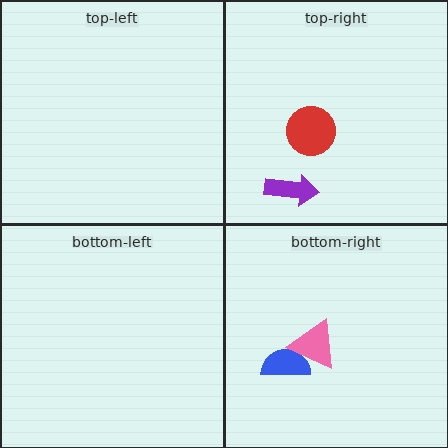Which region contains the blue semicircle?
The bottom-right region.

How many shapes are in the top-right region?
2.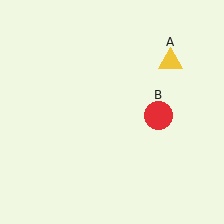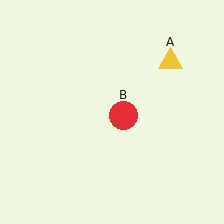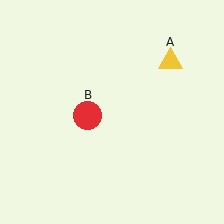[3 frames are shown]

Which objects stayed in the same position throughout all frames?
Yellow triangle (object A) remained stationary.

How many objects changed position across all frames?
1 object changed position: red circle (object B).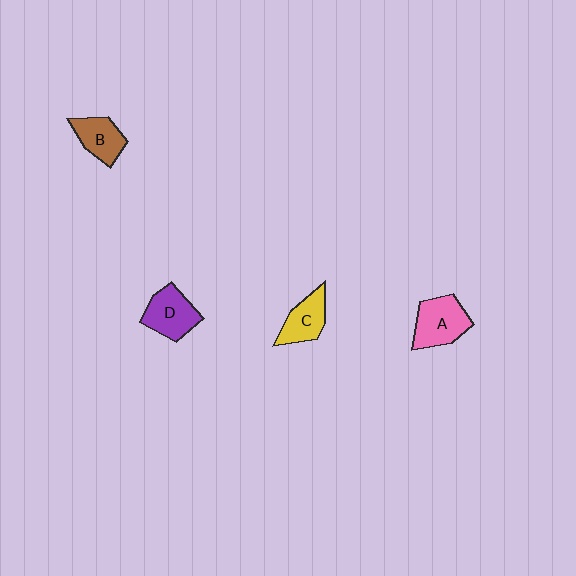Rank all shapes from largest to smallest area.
From largest to smallest: A (pink), D (purple), C (yellow), B (brown).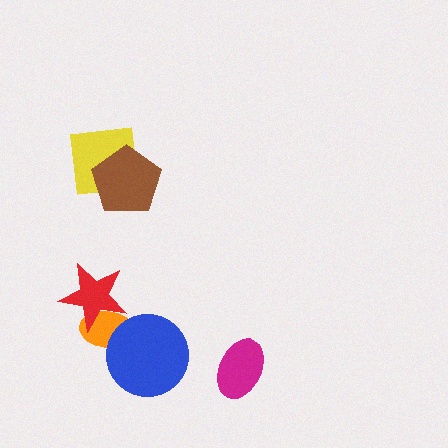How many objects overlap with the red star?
1 object overlaps with the red star.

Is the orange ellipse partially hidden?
Yes, it is partially covered by another shape.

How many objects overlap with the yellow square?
1 object overlaps with the yellow square.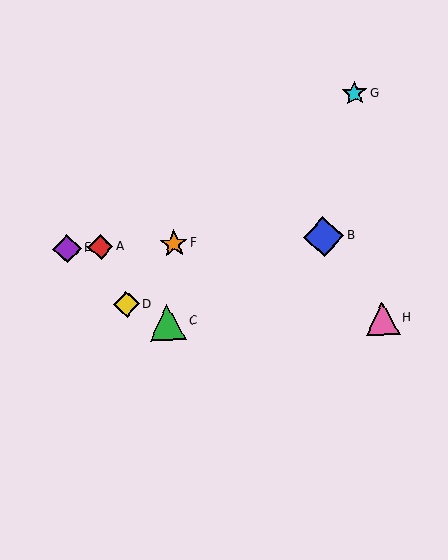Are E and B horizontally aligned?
Yes, both are at y≈249.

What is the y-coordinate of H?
Object H is at y≈318.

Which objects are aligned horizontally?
Objects A, B, E, F are aligned horizontally.